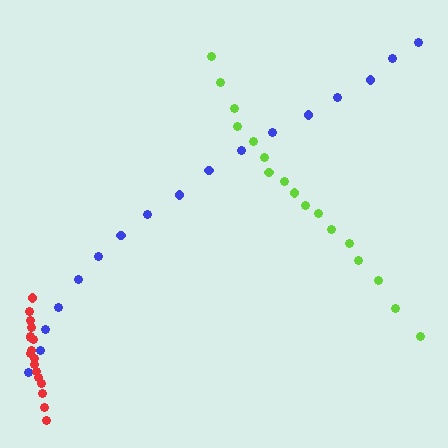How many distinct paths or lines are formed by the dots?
There are 3 distinct paths.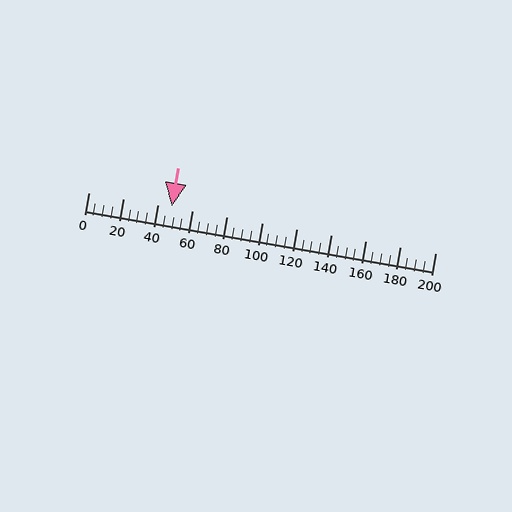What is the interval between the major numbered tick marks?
The major tick marks are spaced 20 units apart.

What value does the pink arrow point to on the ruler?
The pink arrow points to approximately 48.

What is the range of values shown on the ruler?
The ruler shows values from 0 to 200.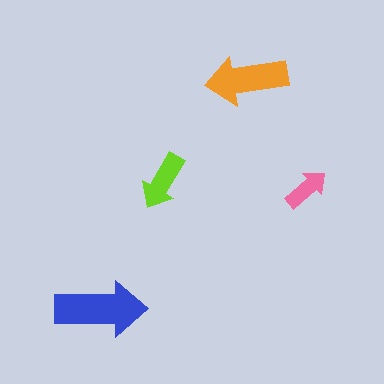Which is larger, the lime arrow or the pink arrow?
The lime one.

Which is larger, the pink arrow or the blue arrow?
The blue one.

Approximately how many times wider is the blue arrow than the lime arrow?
About 1.5 times wider.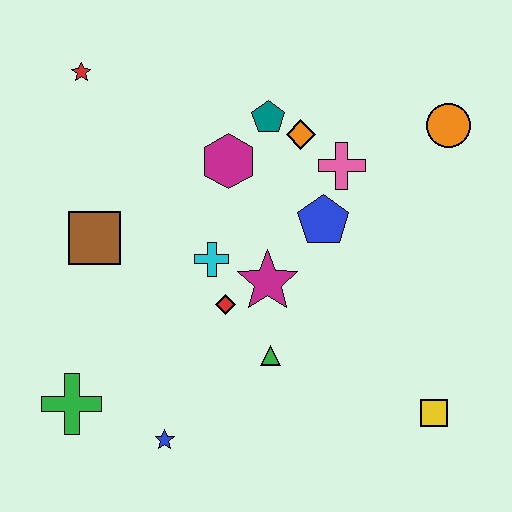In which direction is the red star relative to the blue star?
The red star is above the blue star.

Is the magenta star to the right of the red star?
Yes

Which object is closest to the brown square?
The cyan cross is closest to the brown square.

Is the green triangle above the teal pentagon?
No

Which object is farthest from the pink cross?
The green cross is farthest from the pink cross.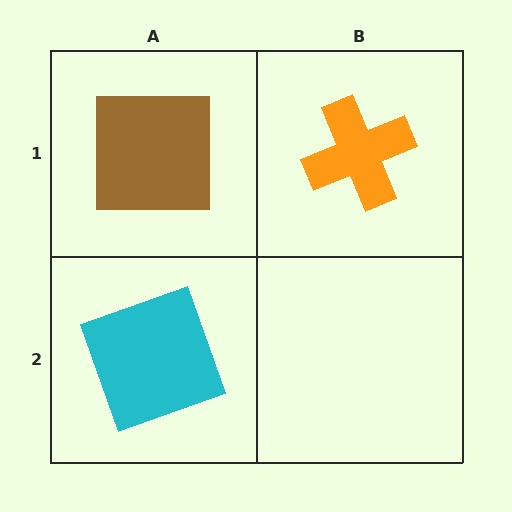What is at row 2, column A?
A cyan square.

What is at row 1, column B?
An orange cross.